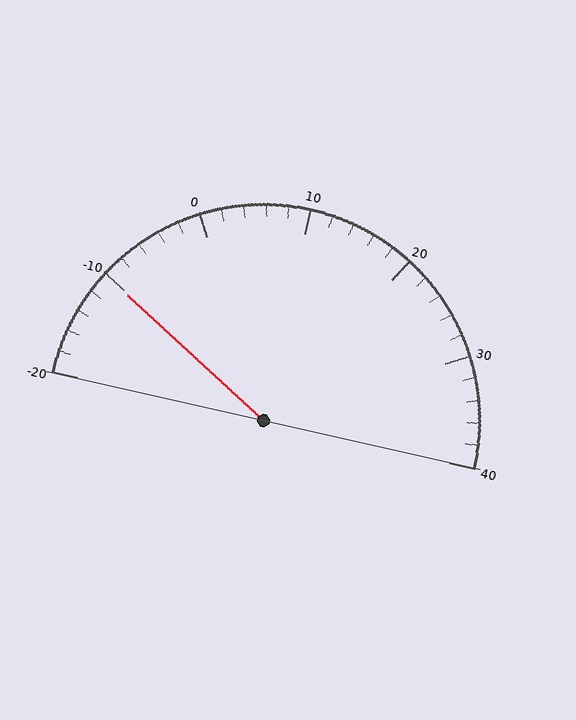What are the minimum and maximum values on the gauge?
The gauge ranges from -20 to 40.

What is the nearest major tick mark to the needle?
The nearest major tick mark is -10.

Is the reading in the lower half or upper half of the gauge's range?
The reading is in the lower half of the range (-20 to 40).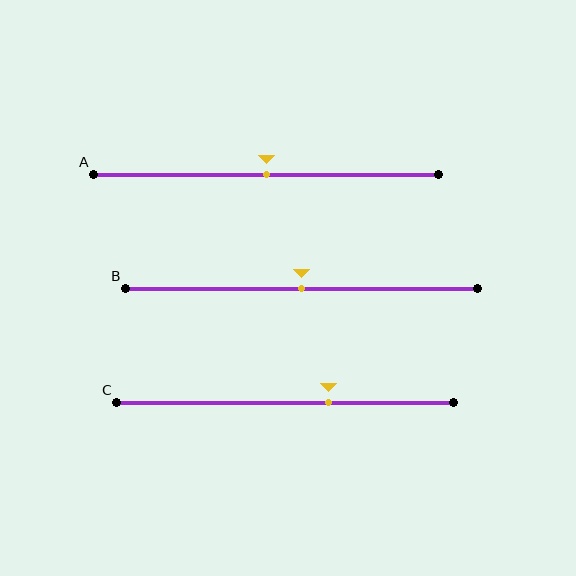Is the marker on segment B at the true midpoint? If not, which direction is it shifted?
Yes, the marker on segment B is at the true midpoint.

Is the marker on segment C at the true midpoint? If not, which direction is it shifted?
No, the marker on segment C is shifted to the right by about 13% of the segment length.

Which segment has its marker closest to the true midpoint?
Segment A has its marker closest to the true midpoint.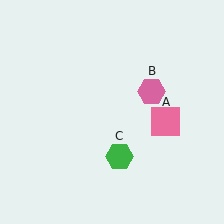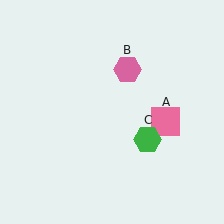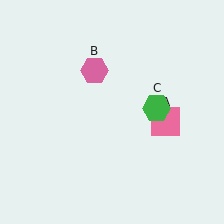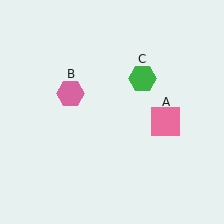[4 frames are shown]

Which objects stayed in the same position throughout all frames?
Pink square (object A) remained stationary.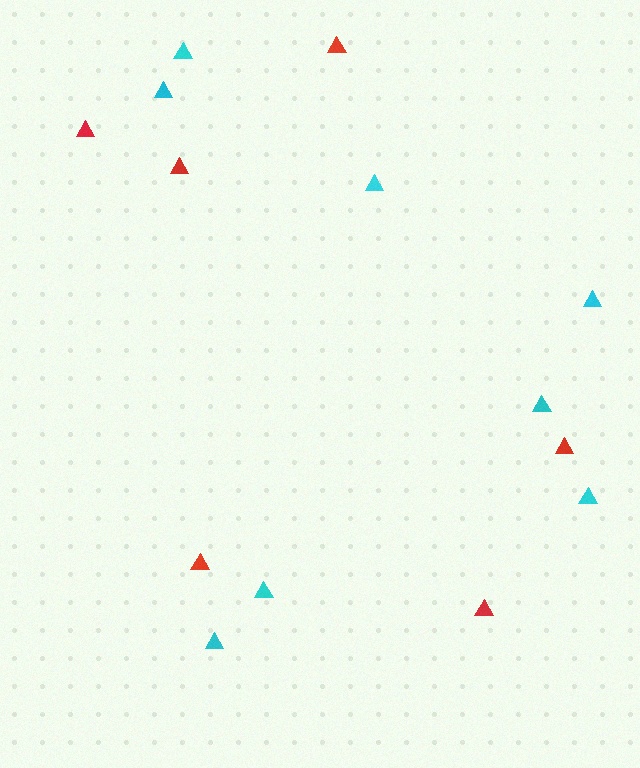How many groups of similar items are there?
There are 2 groups: one group of cyan triangles (8) and one group of red triangles (6).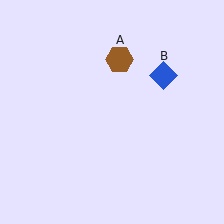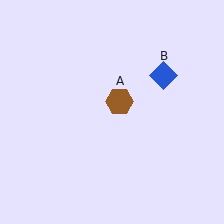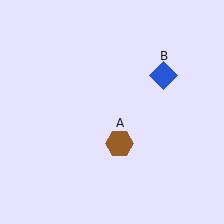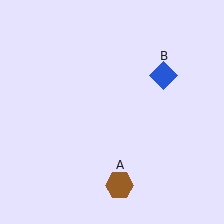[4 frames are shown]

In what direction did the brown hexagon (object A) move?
The brown hexagon (object A) moved down.